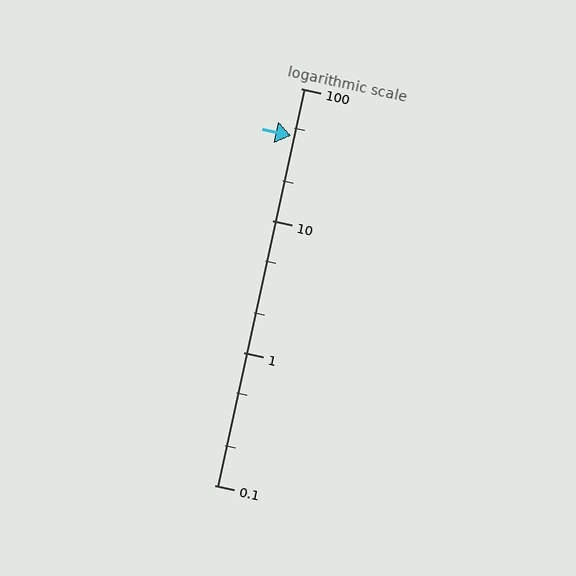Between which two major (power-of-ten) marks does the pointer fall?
The pointer is between 10 and 100.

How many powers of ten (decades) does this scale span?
The scale spans 3 decades, from 0.1 to 100.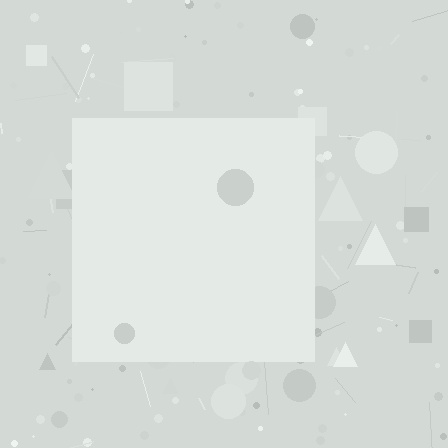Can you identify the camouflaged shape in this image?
The camouflaged shape is a square.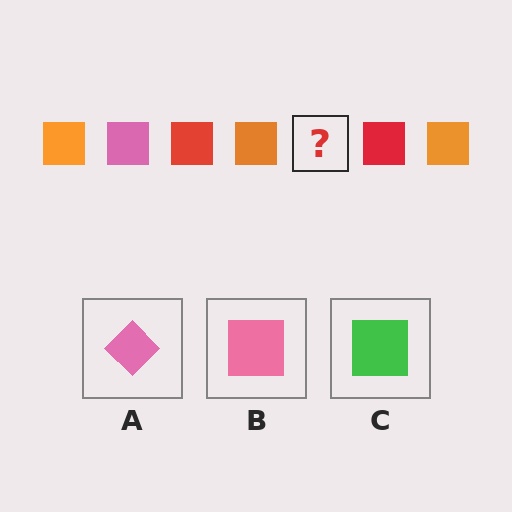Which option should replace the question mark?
Option B.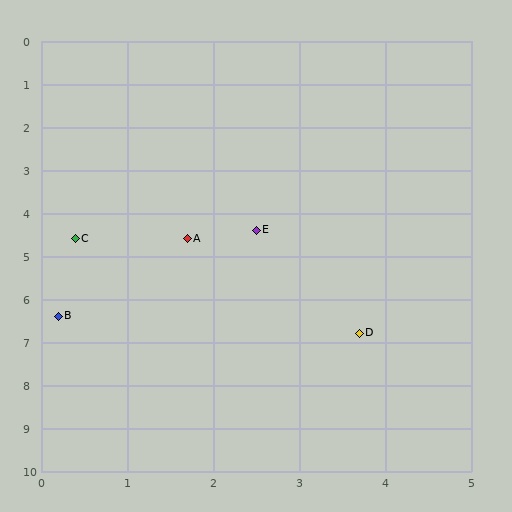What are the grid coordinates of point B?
Point B is at approximately (0.2, 6.4).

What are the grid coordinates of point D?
Point D is at approximately (3.7, 6.8).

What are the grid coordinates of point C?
Point C is at approximately (0.4, 4.6).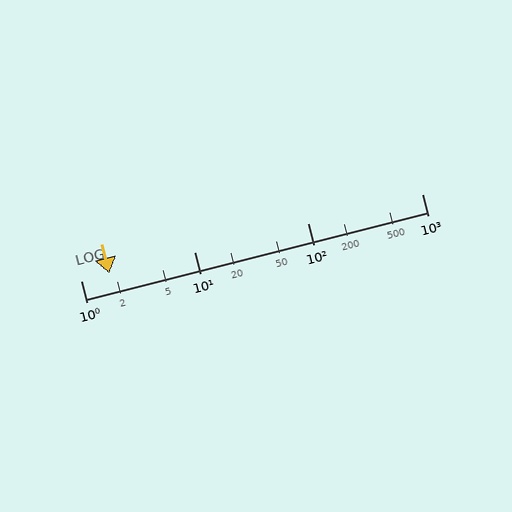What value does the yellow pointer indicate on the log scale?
The pointer indicates approximately 1.8.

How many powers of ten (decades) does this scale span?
The scale spans 3 decades, from 1 to 1000.